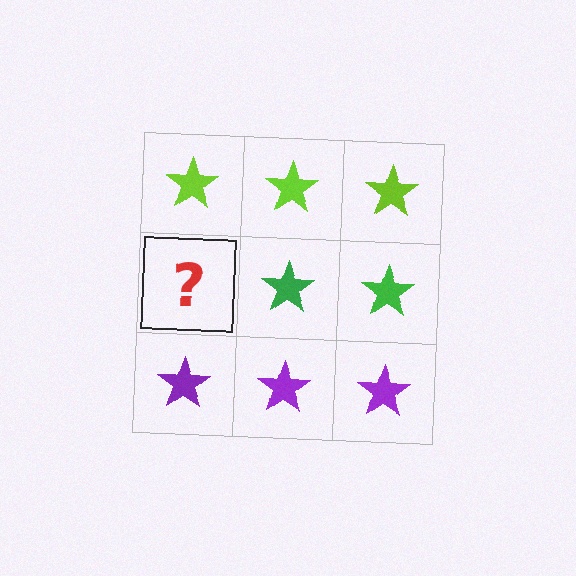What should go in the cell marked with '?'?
The missing cell should contain a green star.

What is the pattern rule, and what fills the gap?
The rule is that each row has a consistent color. The gap should be filled with a green star.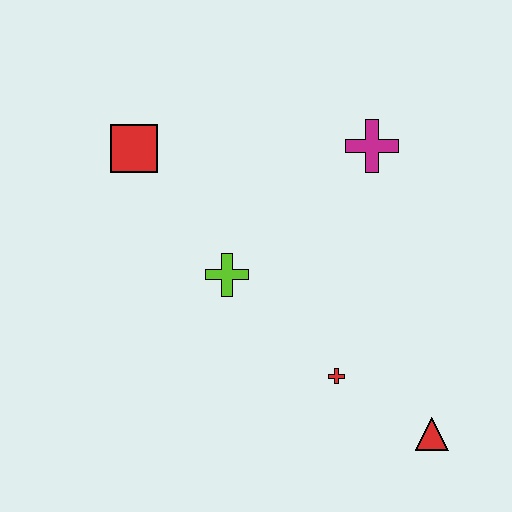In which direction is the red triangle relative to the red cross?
The red triangle is to the right of the red cross.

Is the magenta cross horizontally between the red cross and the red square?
No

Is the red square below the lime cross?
No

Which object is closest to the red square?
The lime cross is closest to the red square.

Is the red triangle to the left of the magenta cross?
No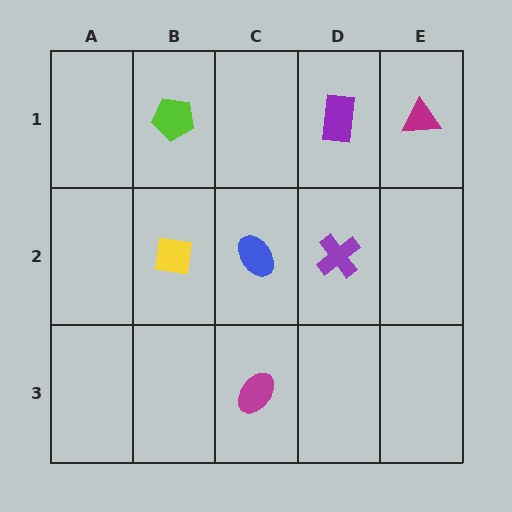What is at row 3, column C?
A magenta ellipse.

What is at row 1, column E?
A magenta triangle.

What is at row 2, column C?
A blue ellipse.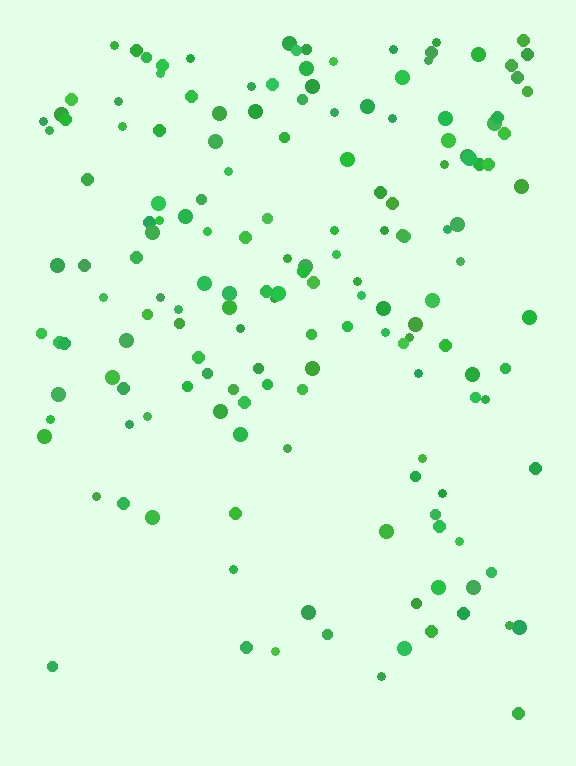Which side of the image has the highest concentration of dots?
The top.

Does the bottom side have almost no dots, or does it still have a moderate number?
Still a moderate number, just noticeably fewer than the top.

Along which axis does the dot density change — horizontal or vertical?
Vertical.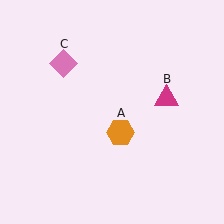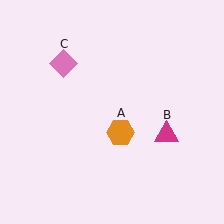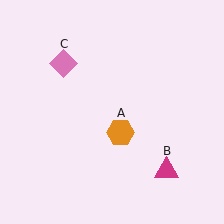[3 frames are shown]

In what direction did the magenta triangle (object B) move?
The magenta triangle (object B) moved down.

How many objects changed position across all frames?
1 object changed position: magenta triangle (object B).